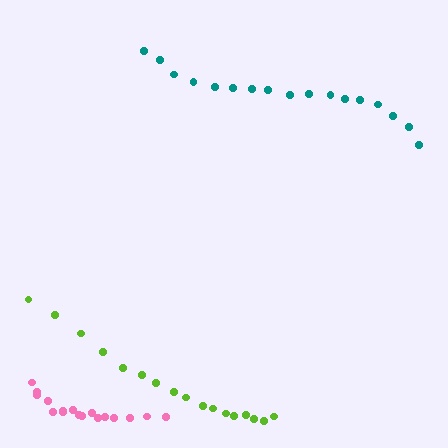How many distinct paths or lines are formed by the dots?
There are 3 distinct paths.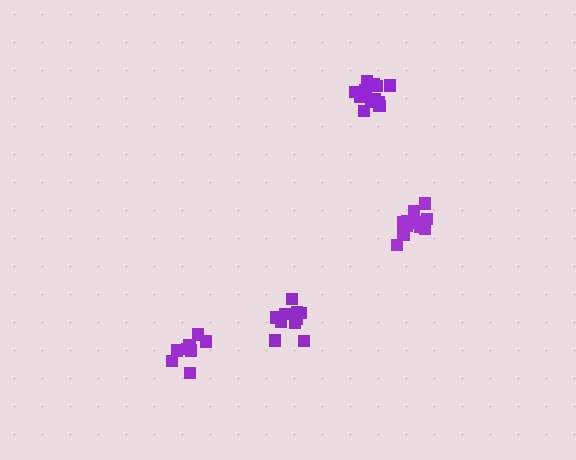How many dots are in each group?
Group 1: 13 dots, Group 2: 8 dots, Group 3: 10 dots, Group 4: 12 dots (43 total).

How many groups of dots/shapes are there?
There are 4 groups.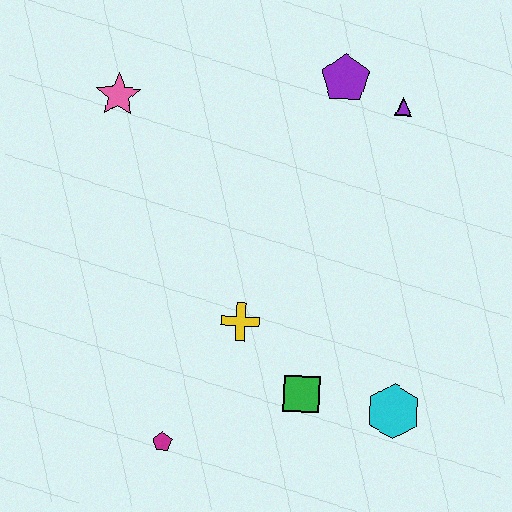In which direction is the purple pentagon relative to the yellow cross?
The purple pentagon is above the yellow cross.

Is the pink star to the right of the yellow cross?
No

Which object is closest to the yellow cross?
The green square is closest to the yellow cross.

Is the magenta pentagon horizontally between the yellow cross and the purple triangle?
No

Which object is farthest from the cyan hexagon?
The pink star is farthest from the cyan hexagon.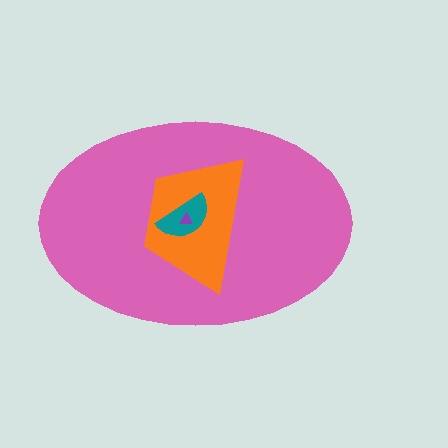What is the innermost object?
The purple triangle.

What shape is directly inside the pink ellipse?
The orange trapezoid.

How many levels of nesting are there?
4.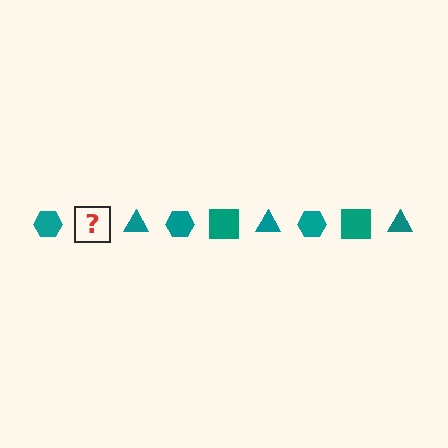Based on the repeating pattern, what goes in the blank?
The blank should be a teal square.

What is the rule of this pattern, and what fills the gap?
The rule is that the pattern cycles through hexagon, square, triangle shapes in teal. The gap should be filled with a teal square.